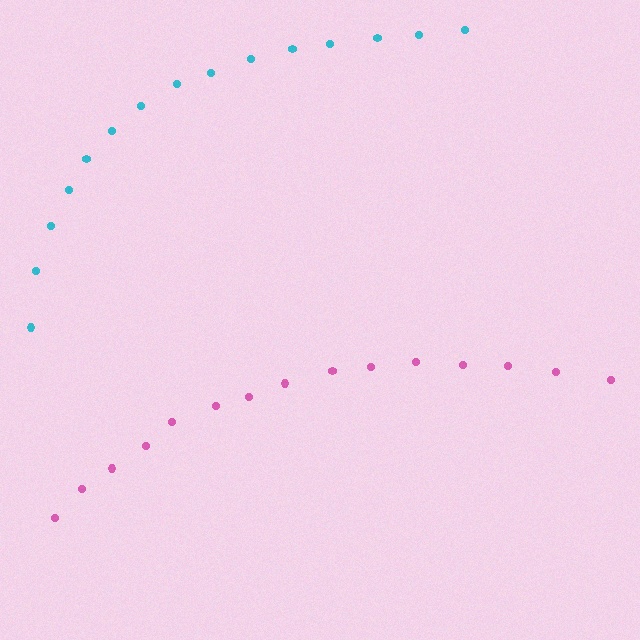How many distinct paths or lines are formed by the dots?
There are 2 distinct paths.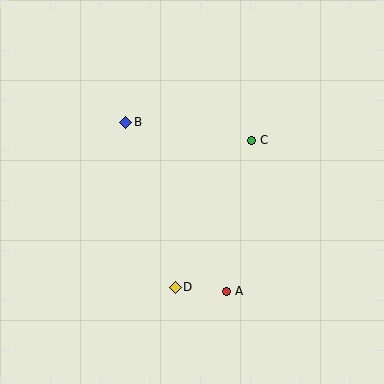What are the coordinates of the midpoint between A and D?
The midpoint between A and D is at (201, 289).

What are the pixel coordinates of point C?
Point C is at (252, 140).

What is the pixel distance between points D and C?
The distance between D and C is 166 pixels.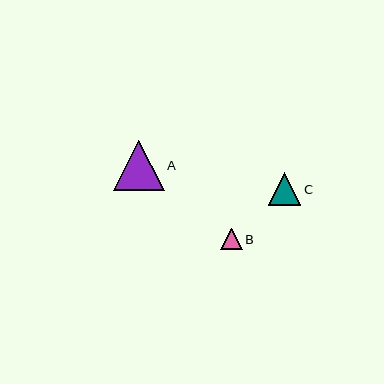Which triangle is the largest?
Triangle A is the largest with a size of approximately 51 pixels.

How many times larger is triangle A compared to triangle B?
Triangle A is approximately 2.4 times the size of triangle B.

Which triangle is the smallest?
Triangle B is the smallest with a size of approximately 22 pixels.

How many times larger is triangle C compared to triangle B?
Triangle C is approximately 1.5 times the size of triangle B.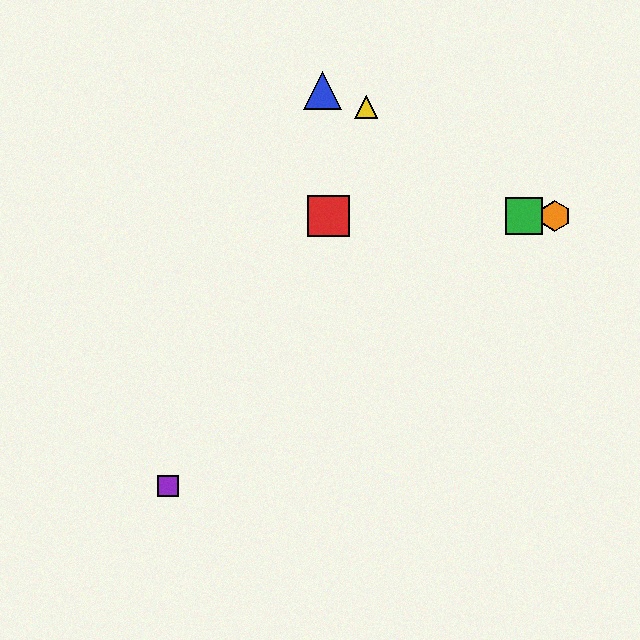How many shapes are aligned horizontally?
3 shapes (the red square, the green square, the orange hexagon) are aligned horizontally.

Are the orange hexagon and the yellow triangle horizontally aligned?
No, the orange hexagon is at y≈216 and the yellow triangle is at y≈107.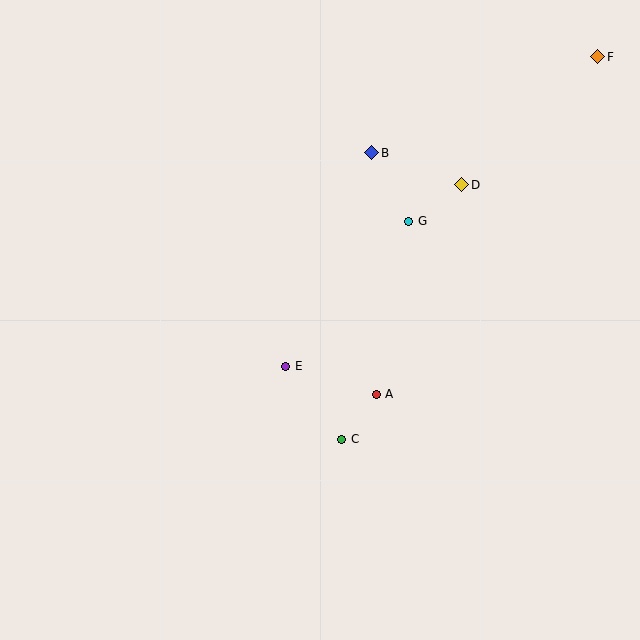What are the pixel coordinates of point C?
Point C is at (342, 439).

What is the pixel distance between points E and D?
The distance between E and D is 253 pixels.